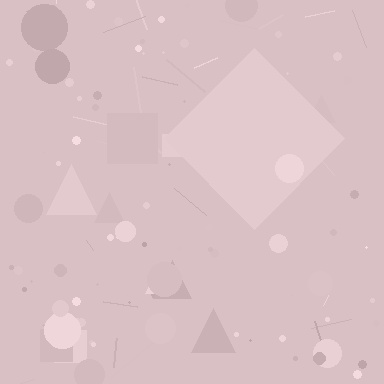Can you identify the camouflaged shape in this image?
The camouflaged shape is a diamond.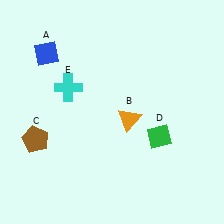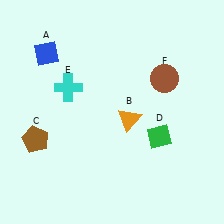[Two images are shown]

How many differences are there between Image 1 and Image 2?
There is 1 difference between the two images.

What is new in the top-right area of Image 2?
A brown circle (F) was added in the top-right area of Image 2.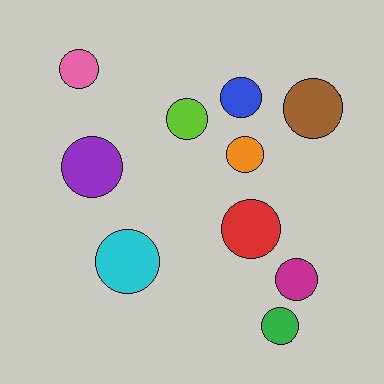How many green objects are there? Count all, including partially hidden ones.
There is 1 green object.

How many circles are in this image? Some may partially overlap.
There are 10 circles.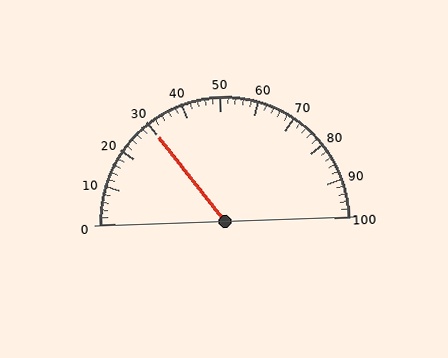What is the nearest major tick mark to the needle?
The nearest major tick mark is 30.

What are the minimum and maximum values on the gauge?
The gauge ranges from 0 to 100.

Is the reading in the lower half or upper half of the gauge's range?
The reading is in the lower half of the range (0 to 100).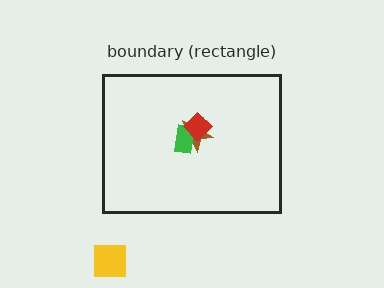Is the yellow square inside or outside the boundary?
Outside.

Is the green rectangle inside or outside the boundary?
Inside.